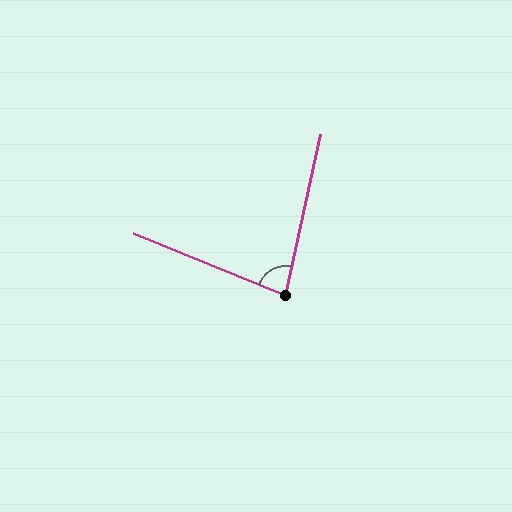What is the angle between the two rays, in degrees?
Approximately 80 degrees.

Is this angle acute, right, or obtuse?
It is acute.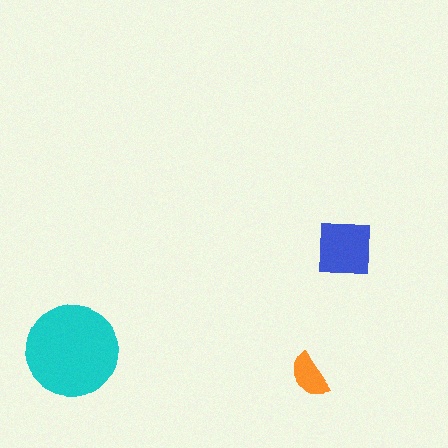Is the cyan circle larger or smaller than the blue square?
Larger.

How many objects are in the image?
There are 3 objects in the image.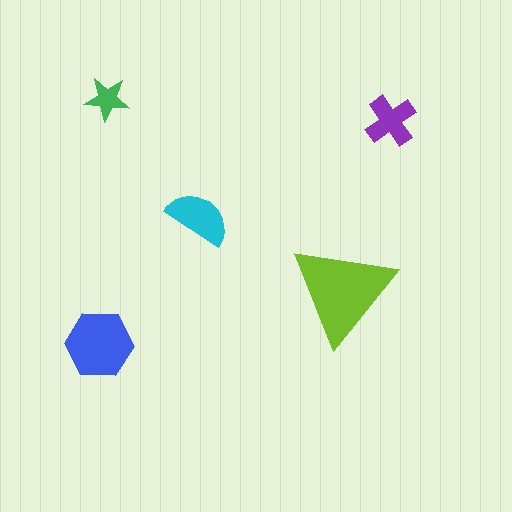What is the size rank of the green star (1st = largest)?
5th.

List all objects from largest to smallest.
The lime triangle, the blue hexagon, the cyan semicircle, the purple cross, the green star.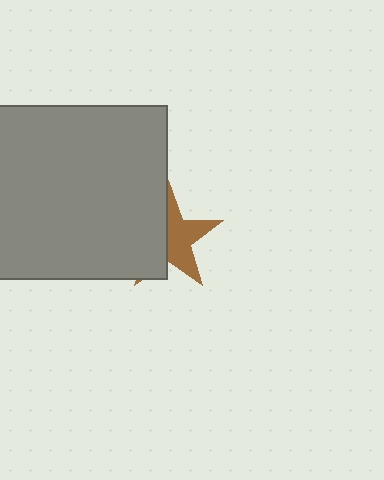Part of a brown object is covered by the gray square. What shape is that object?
It is a star.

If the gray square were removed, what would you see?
You would see the complete brown star.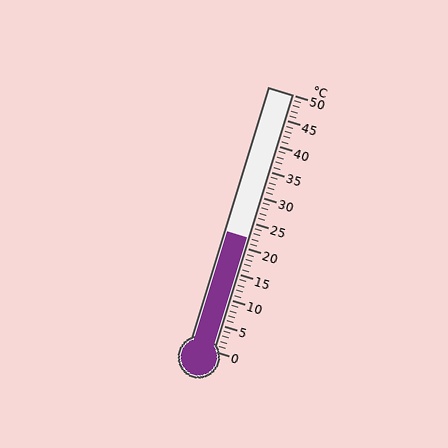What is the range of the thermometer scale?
The thermometer scale ranges from 0°C to 50°C.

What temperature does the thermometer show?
The thermometer shows approximately 22°C.